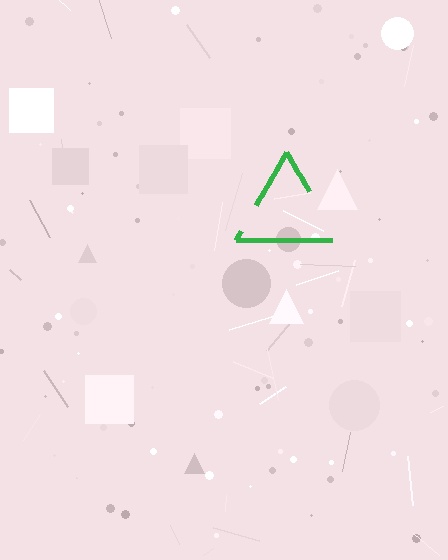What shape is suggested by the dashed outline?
The dashed outline suggests a triangle.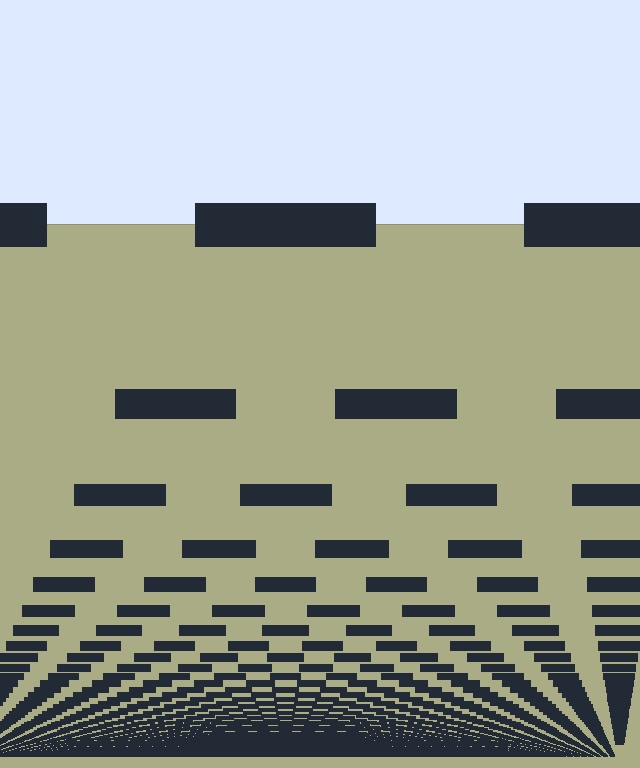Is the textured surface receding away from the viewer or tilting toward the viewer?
The surface appears to tilt toward the viewer. Texture elements get larger and sparser toward the top.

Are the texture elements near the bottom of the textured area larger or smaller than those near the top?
Smaller. The gradient is inverted — elements near the bottom are smaller and denser.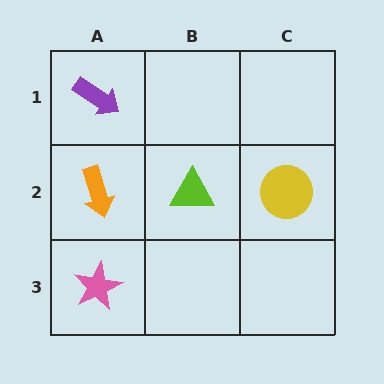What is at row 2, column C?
A yellow circle.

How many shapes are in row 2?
3 shapes.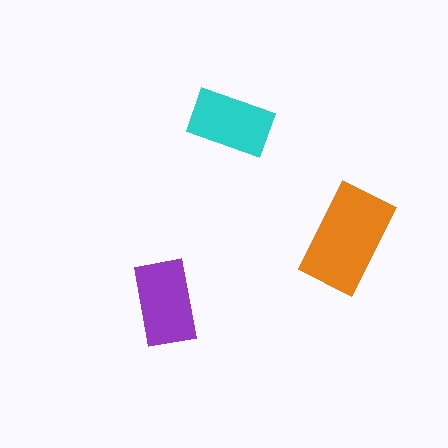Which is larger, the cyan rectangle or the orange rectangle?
The orange one.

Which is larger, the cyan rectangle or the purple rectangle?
The purple one.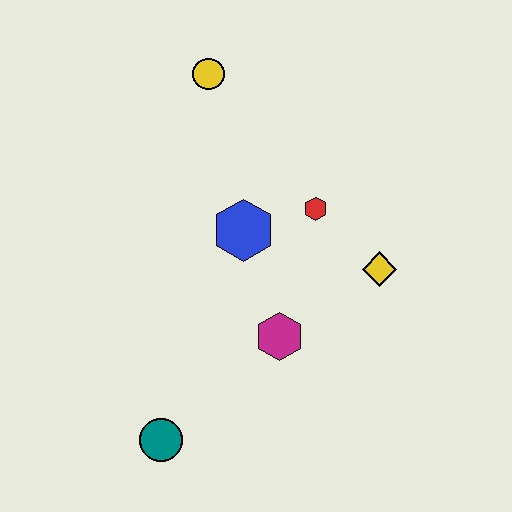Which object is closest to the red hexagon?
The blue hexagon is closest to the red hexagon.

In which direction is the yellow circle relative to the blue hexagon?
The yellow circle is above the blue hexagon.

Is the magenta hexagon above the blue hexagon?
No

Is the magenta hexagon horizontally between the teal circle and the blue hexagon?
No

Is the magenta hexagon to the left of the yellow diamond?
Yes